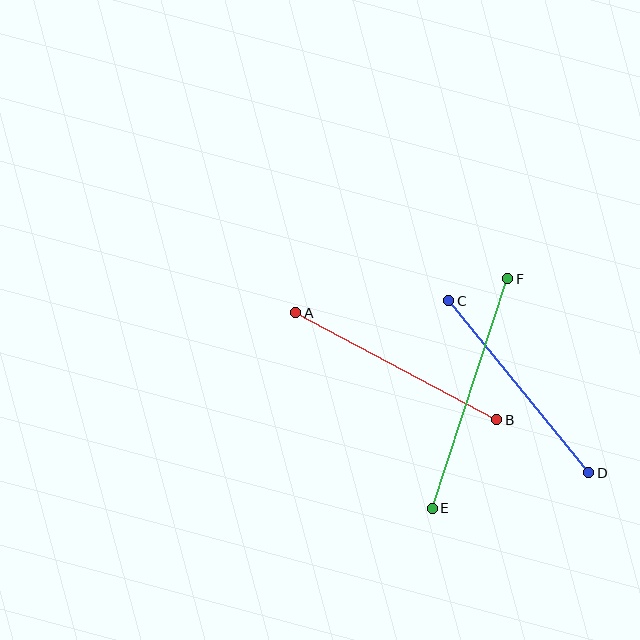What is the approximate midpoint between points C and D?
The midpoint is at approximately (519, 387) pixels.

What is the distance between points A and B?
The distance is approximately 228 pixels.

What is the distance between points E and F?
The distance is approximately 242 pixels.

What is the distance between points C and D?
The distance is approximately 222 pixels.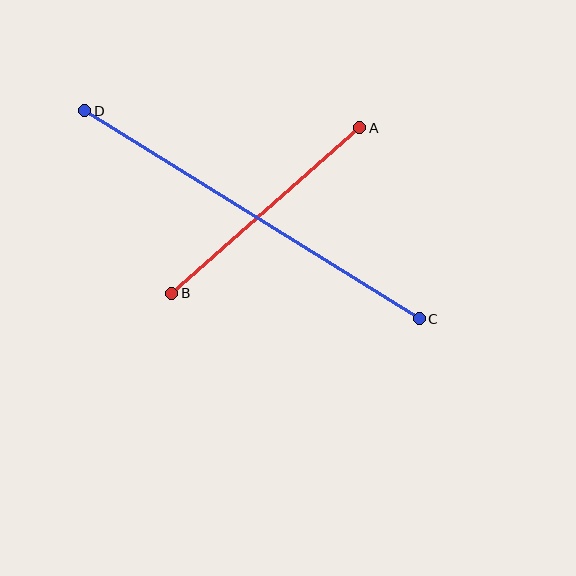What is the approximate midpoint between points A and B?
The midpoint is at approximately (266, 211) pixels.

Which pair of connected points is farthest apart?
Points C and D are farthest apart.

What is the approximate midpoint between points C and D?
The midpoint is at approximately (252, 215) pixels.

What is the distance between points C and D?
The distance is approximately 394 pixels.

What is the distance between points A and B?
The distance is approximately 251 pixels.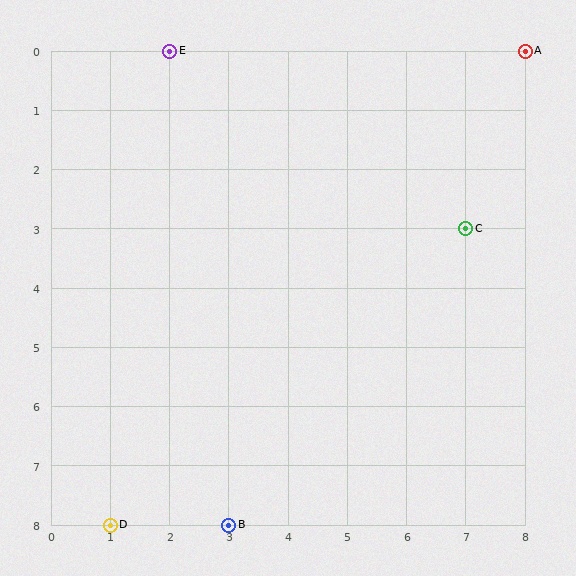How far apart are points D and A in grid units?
Points D and A are 7 columns and 8 rows apart (about 10.6 grid units diagonally).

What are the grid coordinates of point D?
Point D is at grid coordinates (1, 8).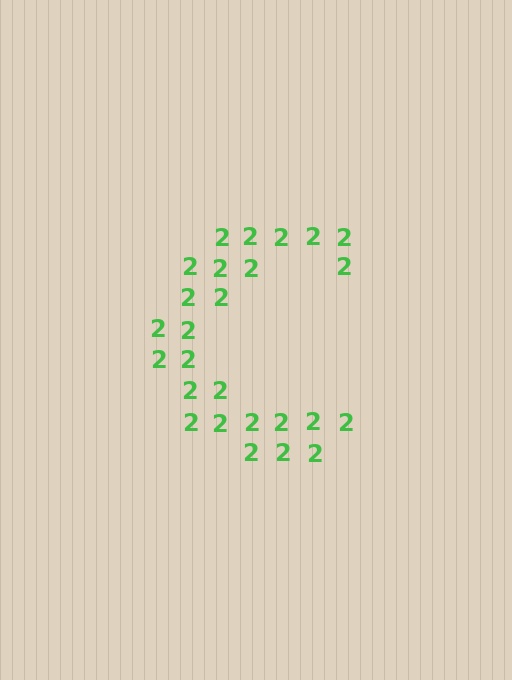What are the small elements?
The small elements are digit 2's.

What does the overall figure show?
The overall figure shows the letter C.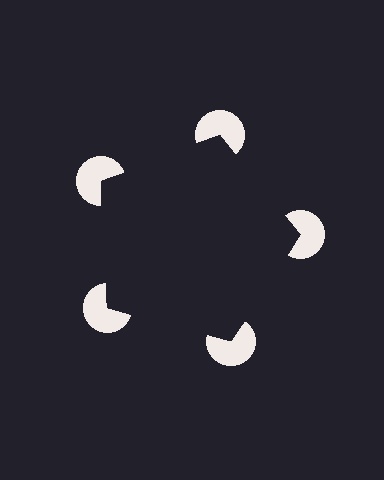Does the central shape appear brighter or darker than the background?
It typically appears slightly darker than the background, even though no actual brightness change is drawn.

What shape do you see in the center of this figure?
An illusory pentagon — its edges are inferred from the aligned wedge cuts in the pac-man discs, not physically drawn.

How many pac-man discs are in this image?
There are 5 — one at each vertex of the illusory pentagon.